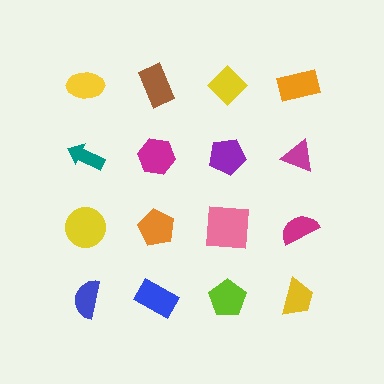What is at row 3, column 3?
A pink square.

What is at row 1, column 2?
A brown rectangle.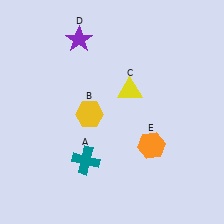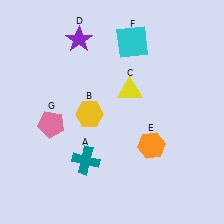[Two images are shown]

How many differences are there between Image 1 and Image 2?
There are 2 differences between the two images.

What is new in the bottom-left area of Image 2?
A pink pentagon (G) was added in the bottom-left area of Image 2.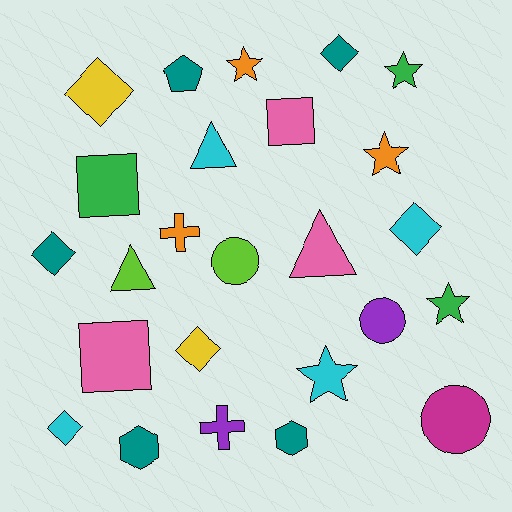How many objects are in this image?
There are 25 objects.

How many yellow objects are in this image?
There are 2 yellow objects.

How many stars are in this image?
There are 5 stars.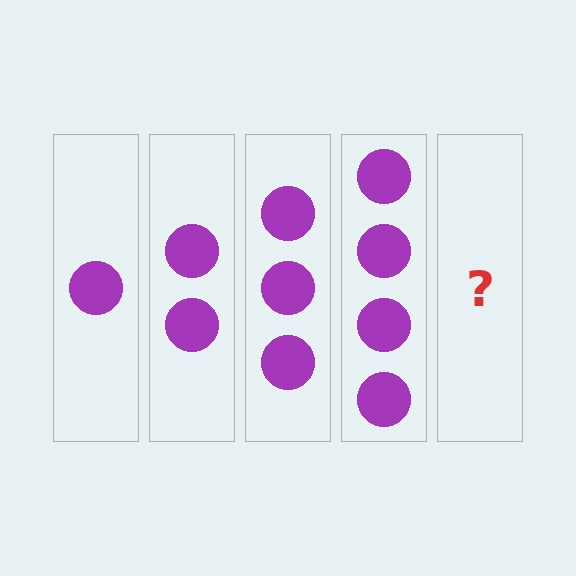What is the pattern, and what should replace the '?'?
The pattern is that each step adds one more circle. The '?' should be 5 circles.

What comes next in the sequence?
The next element should be 5 circles.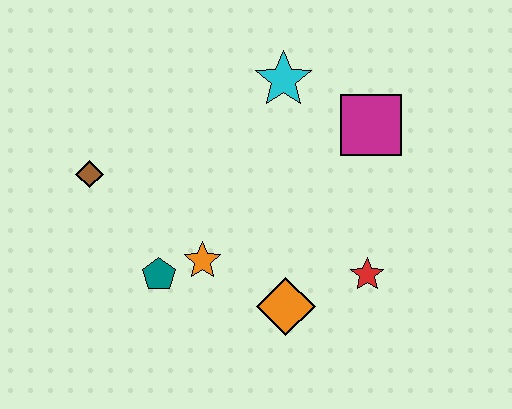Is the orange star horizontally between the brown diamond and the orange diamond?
Yes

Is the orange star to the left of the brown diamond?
No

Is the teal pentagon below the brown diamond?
Yes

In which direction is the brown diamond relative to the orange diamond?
The brown diamond is to the left of the orange diamond.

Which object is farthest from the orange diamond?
The brown diamond is farthest from the orange diamond.